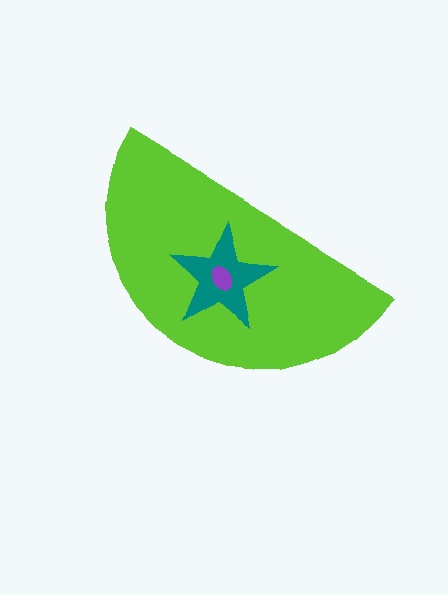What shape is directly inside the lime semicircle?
The teal star.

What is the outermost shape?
The lime semicircle.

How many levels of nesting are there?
3.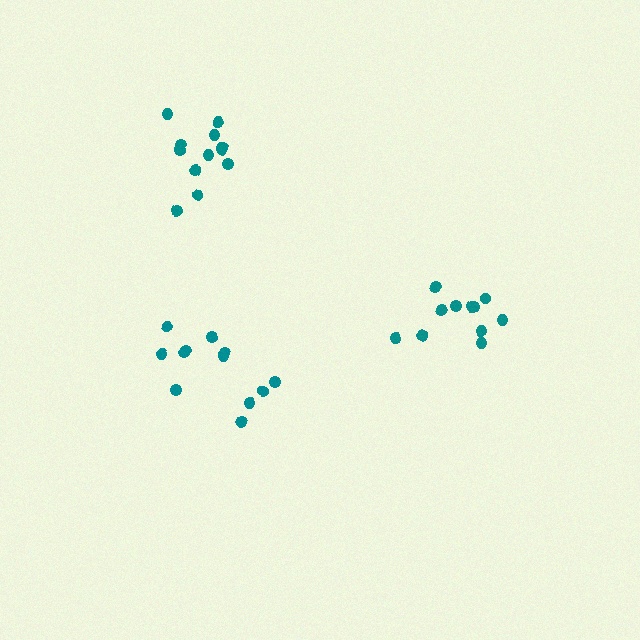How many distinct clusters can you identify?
There are 3 distinct clusters.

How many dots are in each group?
Group 1: 11 dots, Group 2: 12 dots, Group 3: 12 dots (35 total).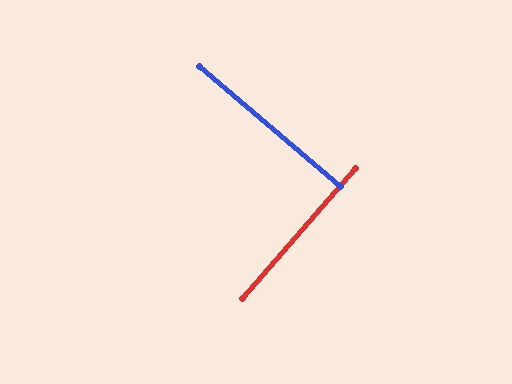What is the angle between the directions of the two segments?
Approximately 89 degrees.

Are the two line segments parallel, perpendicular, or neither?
Perpendicular — they meet at approximately 89°.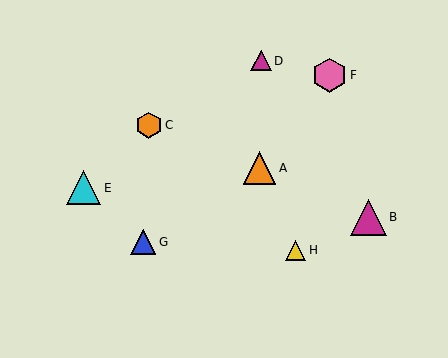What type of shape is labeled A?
Shape A is an orange triangle.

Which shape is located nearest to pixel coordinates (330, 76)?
The pink hexagon (labeled F) at (330, 75) is nearest to that location.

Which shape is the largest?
The magenta triangle (labeled B) is the largest.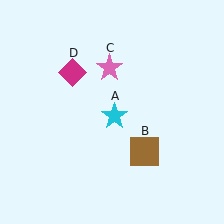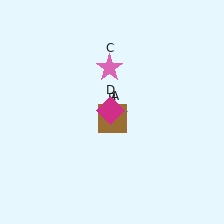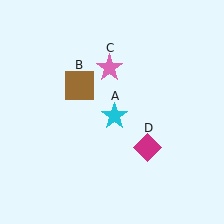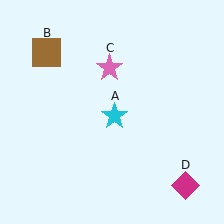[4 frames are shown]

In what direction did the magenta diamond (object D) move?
The magenta diamond (object D) moved down and to the right.